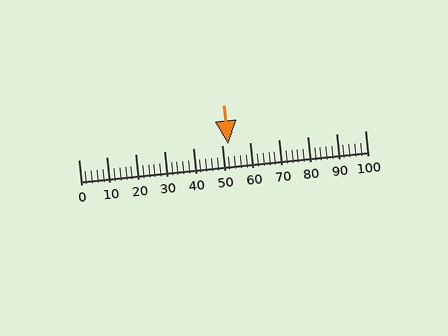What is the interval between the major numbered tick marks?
The major tick marks are spaced 10 units apart.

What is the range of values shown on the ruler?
The ruler shows values from 0 to 100.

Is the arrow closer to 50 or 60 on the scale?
The arrow is closer to 50.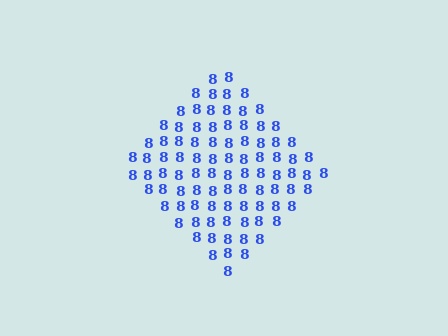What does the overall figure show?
The overall figure shows a diamond.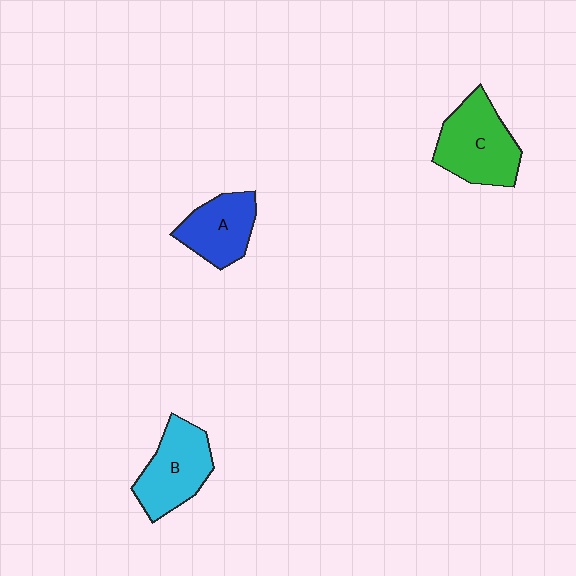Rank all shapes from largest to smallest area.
From largest to smallest: C (green), B (cyan), A (blue).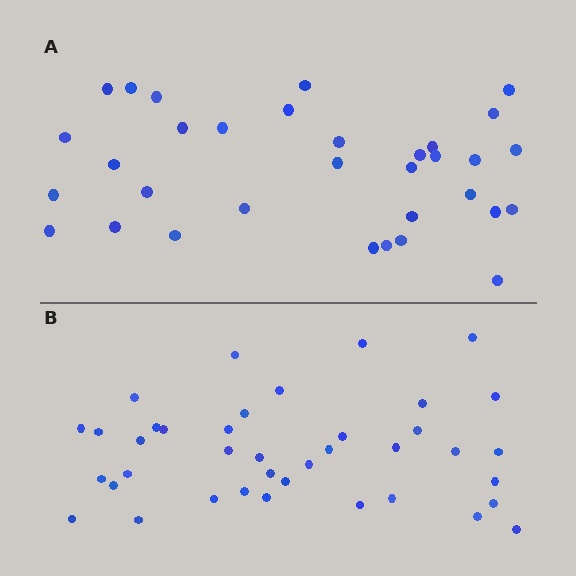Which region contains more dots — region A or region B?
Region B (the bottom region) has more dots.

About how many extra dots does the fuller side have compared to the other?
Region B has about 6 more dots than region A.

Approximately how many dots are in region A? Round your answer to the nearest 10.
About 30 dots. (The exact count is 33, which rounds to 30.)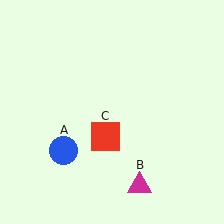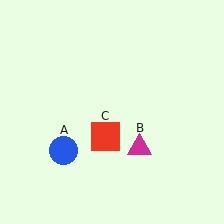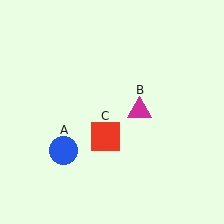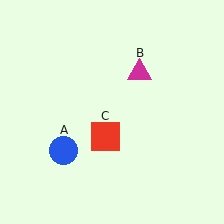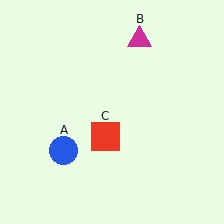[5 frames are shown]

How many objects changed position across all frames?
1 object changed position: magenta triangle (object B).